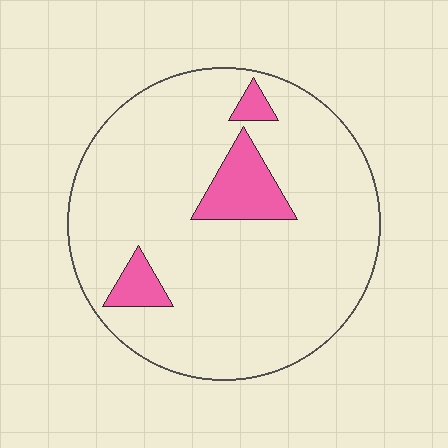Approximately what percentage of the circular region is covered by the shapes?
Approximately 10%.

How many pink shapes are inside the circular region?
3.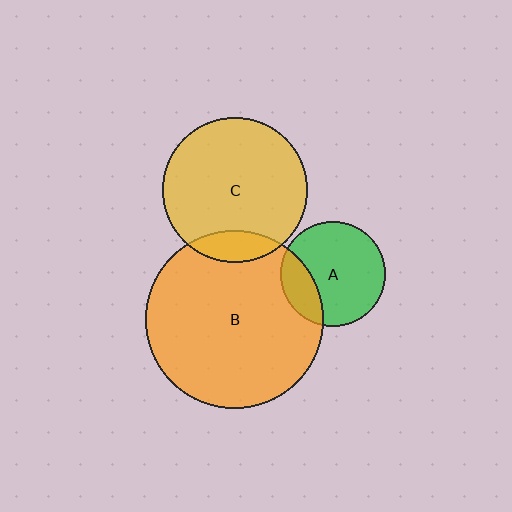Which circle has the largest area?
Circle B (orange).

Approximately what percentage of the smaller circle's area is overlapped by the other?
Approximately 15%.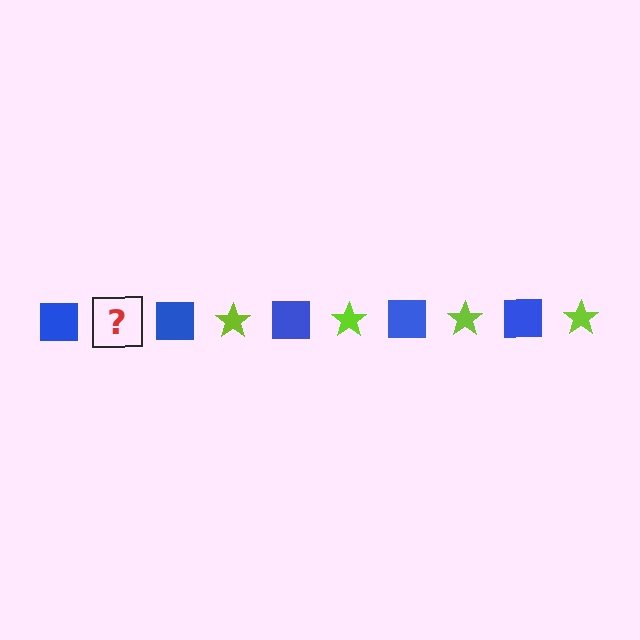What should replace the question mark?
The question mark should be replaced with a lime star.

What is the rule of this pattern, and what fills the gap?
The rule is that the pattern alternates between blue square and lime star. The gap should be filled with a lime star.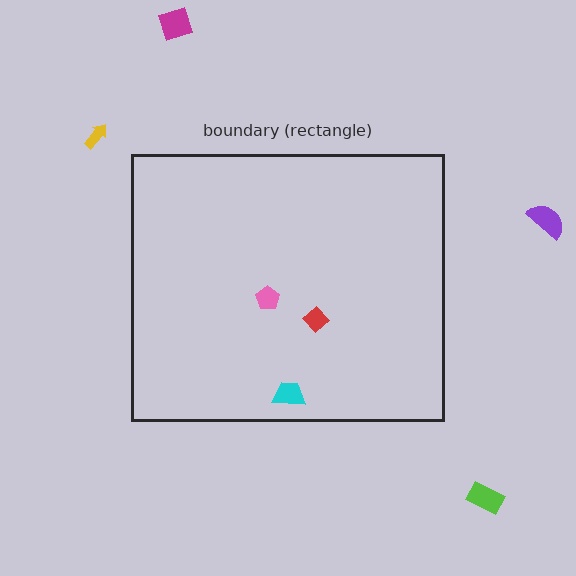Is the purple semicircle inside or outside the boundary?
Outside.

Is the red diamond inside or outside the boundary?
Inside.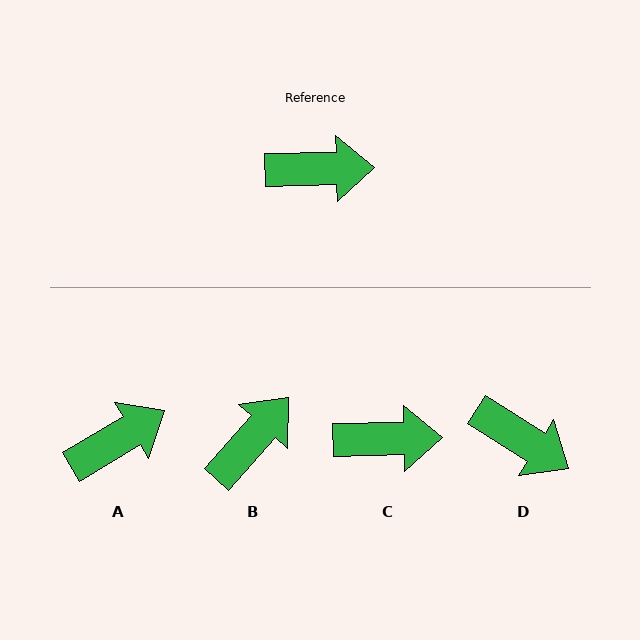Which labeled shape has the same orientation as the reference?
C.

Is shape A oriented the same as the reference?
No, it is off by about 30 degrees.